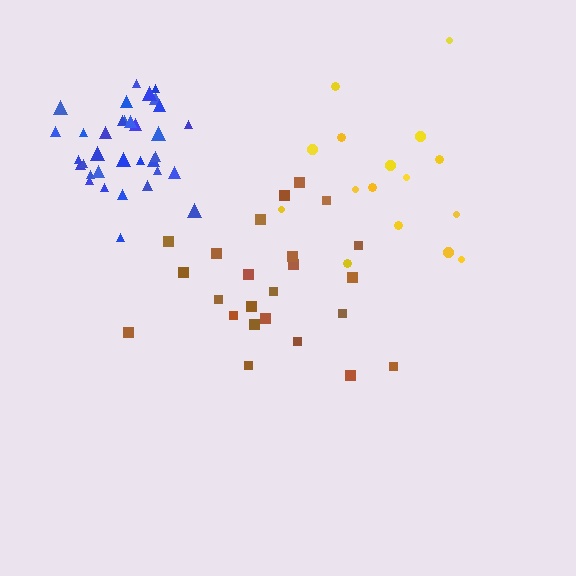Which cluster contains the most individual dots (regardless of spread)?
Blue (35).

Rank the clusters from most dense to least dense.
blue, brown, yellow.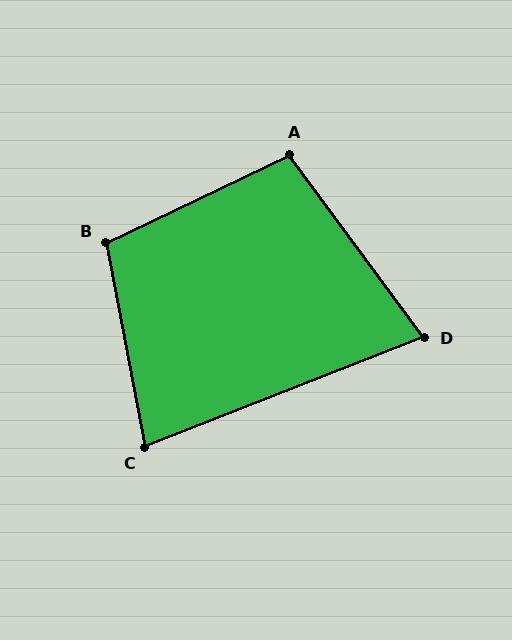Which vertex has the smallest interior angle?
D, at approximately 75 degrees.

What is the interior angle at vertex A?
Approximately 101 degrees (obtuse).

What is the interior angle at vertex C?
Approximately 79 degrees (acute).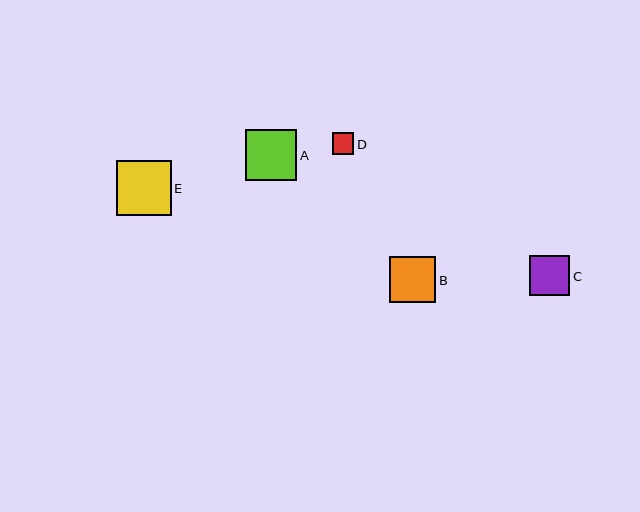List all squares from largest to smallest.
From largest to smallest: E, A, B, C, D.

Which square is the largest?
Square E is the largest with a size of approximately 55 pixels.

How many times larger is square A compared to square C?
Square A is approximately 1.3 times the size of square C.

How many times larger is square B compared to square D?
Square B is approximately 2.1 times the size of square D.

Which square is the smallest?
Square D is the smallest with a size of approximately 22 pixels.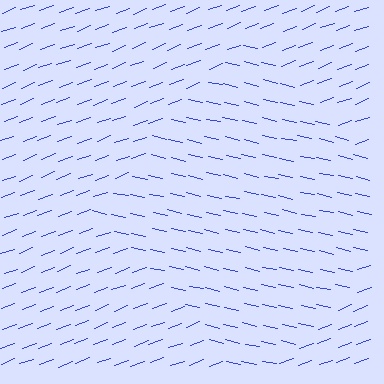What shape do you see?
I see a diamond.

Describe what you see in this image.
The image is filled with small blue line segments. A diamond region in the image has lines oriented differently from the surrounding lines, creating a visible texture boundary.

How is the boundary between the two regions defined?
The boundary is defined purely by a change in line orientation (approximately 33 degrees difference). All lines are the same color and thickness.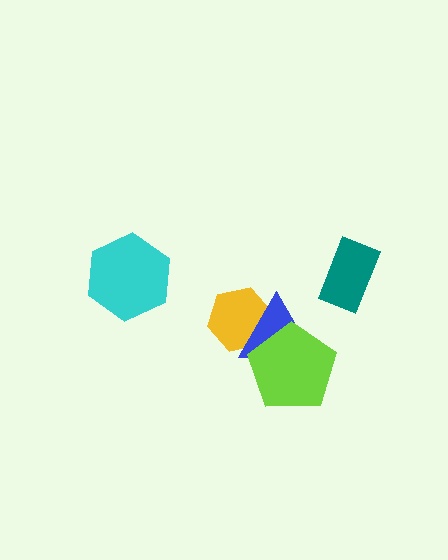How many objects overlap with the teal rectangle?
0 objects overlap with the teal rectangle.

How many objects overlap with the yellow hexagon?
2 objects overlap with the yellow hexagon.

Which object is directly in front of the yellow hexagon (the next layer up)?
The blue triangle is directly in front of the yellow hexagon.